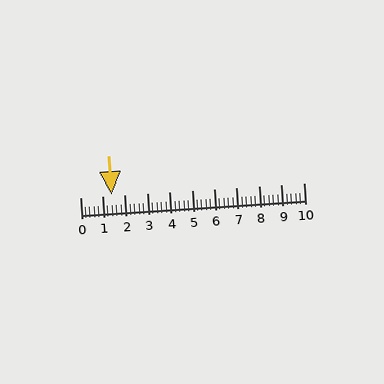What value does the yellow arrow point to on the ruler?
The yellow arrow points to approximately 1.4.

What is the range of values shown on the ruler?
The ruler shows values from 0 to 10.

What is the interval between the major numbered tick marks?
The major tick marks are spaced 1 units apart.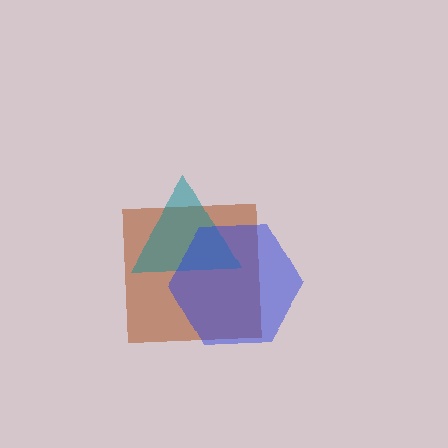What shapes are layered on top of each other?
The layered shapes are: a brown square, a teal triangle, a blue hexagon.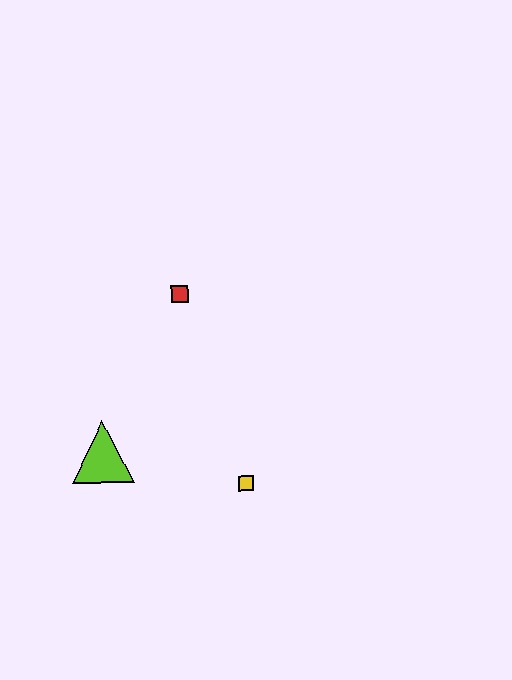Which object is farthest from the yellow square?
The red square is farthest from the yellow square.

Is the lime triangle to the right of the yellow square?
No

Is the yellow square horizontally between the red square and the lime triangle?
No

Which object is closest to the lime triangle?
The yellow square is closest to the lime triangle.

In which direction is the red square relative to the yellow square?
The red square is above the yellow square.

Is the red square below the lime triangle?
No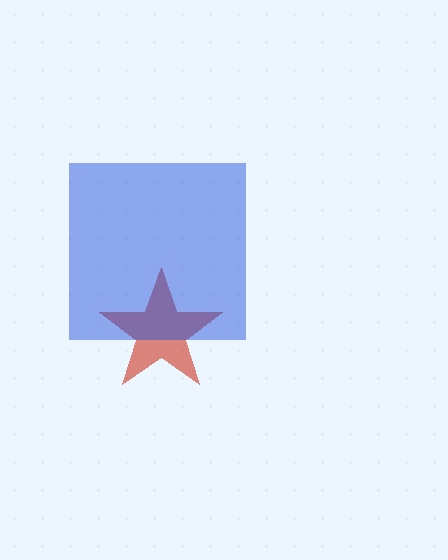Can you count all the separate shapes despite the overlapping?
Yes, there are 2 separate shapes.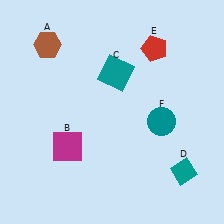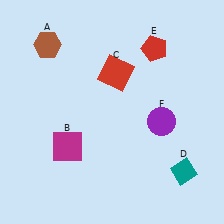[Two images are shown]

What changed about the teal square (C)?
In Image 1, C is teal. In Image 2, it changed to red.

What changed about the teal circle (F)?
In Image 1, F is teal. In Image 2, it changed to purple.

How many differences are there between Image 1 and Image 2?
There are 2 differences between the two images.